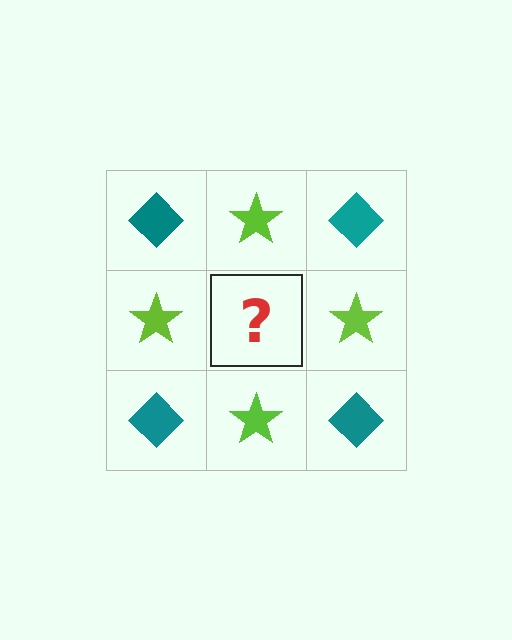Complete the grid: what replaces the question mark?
The question mark should be replaced with a teal diamond.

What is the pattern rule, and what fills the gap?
The rule is that it alternates teal diamond and lime star in a checkerboard pattern. The gap should be filled with a teal diamond.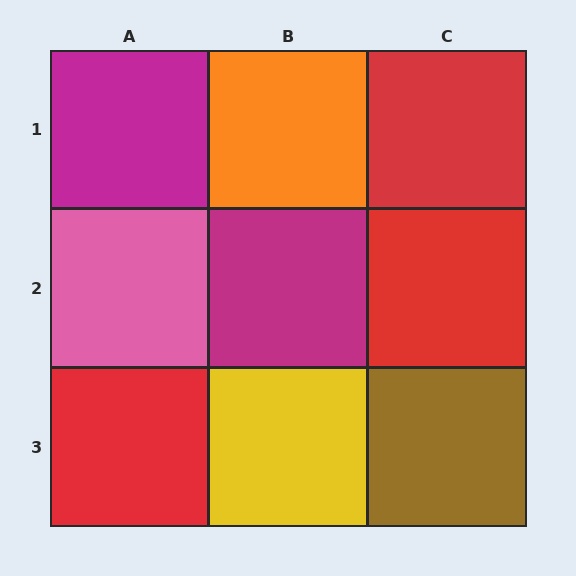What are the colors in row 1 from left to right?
Magenta, orange, red.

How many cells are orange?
1 cell is orange.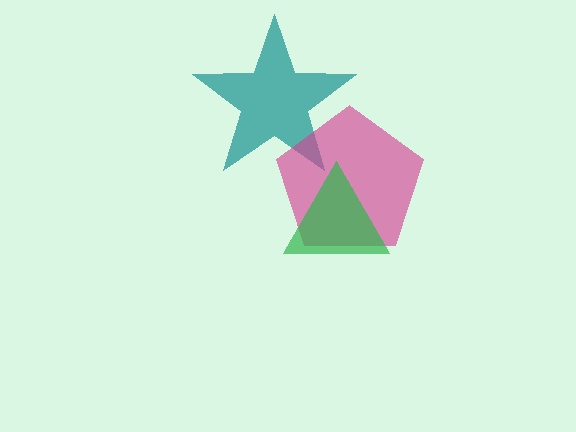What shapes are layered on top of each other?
The layered shapes are: a teal star, a magenta pentagon, a green triangle.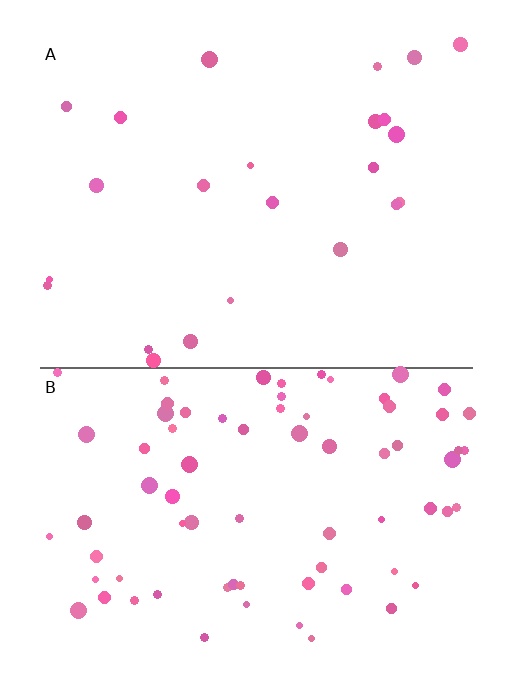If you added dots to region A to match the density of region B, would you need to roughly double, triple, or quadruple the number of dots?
Approximately triple.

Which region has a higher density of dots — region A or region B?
B (the bottom).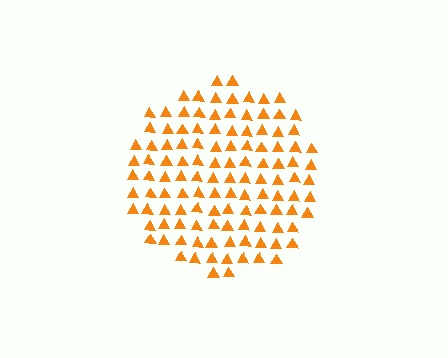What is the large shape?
The large shape is a circle.